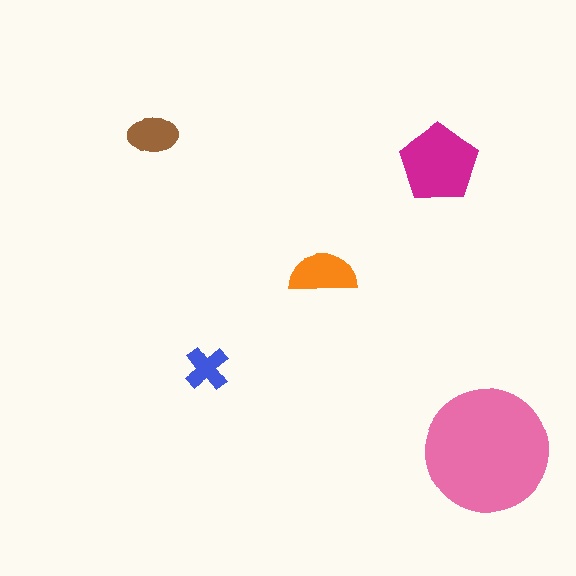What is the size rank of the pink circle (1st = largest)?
1st.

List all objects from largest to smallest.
The pink circle, the magenta pentagon, the orange semicircle, the brown ellipse, the blue cross.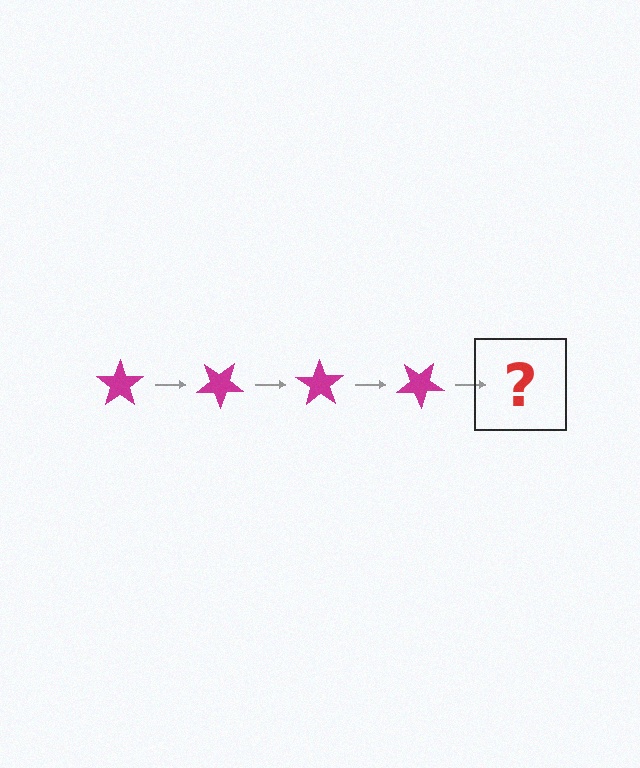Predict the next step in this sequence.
The next step is a magenta star rotated 140 degrees.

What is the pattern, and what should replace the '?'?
The pattern is that the star rotates 35 degrees each step. The '?' should be a magenta star rotated 140 degrees.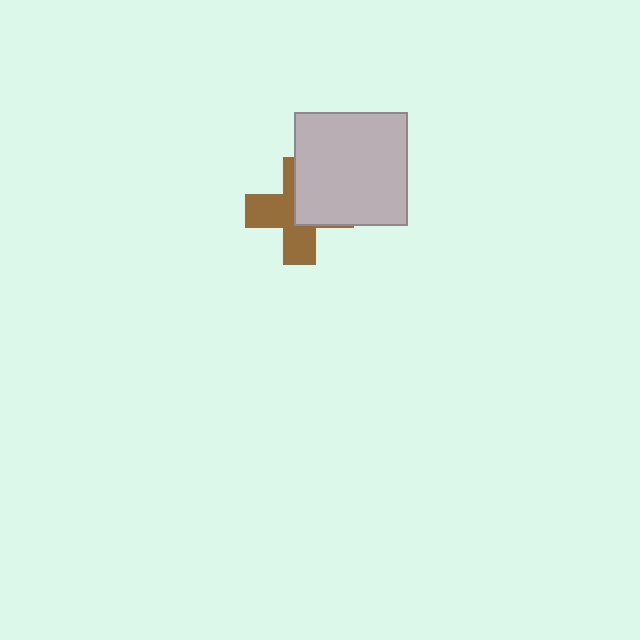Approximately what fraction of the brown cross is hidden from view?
Roughly 45% of the brown cross is hidden behind the light gray square.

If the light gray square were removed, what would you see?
You would see the complete brown cross.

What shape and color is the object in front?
The object in front is a light gray square.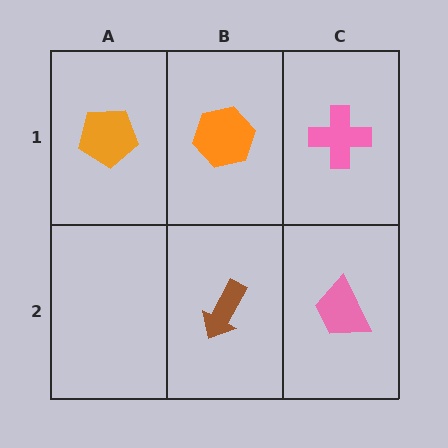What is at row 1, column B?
An orange hexagon.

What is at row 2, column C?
A pink trapezoid.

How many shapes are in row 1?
3 shapes.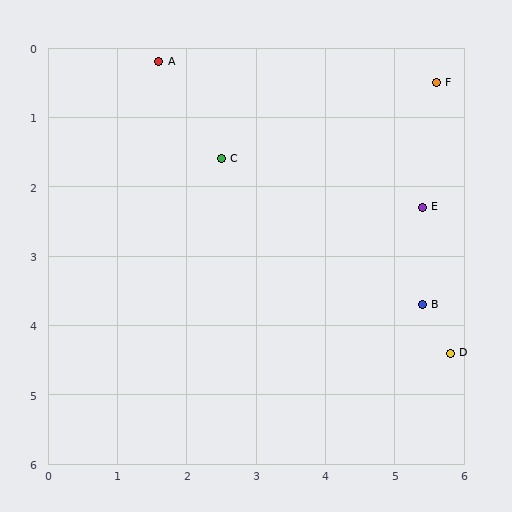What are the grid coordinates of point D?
Point D is at approximately (5.8, 4.4).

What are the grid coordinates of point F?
Point F is at approximately (5.6, 0.5).